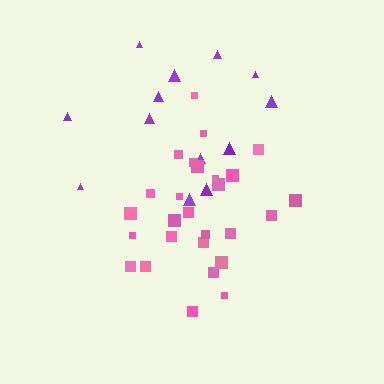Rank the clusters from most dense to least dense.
pink, purple.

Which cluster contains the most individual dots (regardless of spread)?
Pink (27).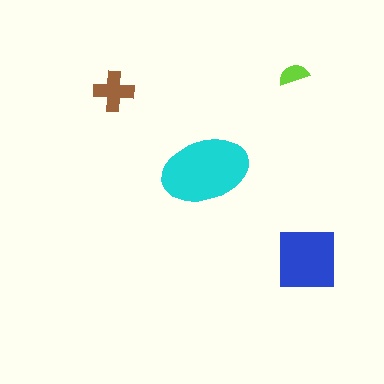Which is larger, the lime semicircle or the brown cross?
The brown cross.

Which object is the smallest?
The lime semicircle.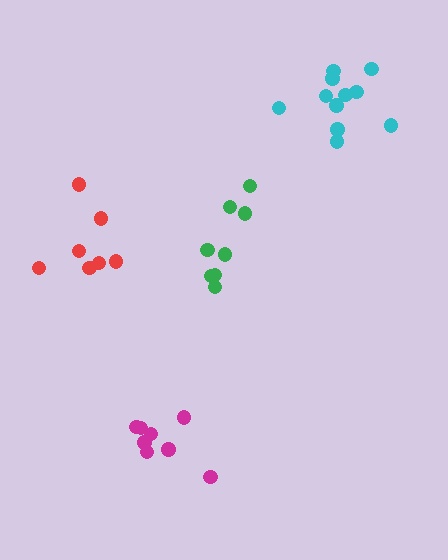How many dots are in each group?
Group 1: 8 dots, Group 2: 7 dots, Group 3: 9 dots, Group 4: 11 dots (35 total).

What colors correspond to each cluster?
The clusters are colored: green, red, magenta, cyan.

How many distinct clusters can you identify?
There are 4 distinct clusters.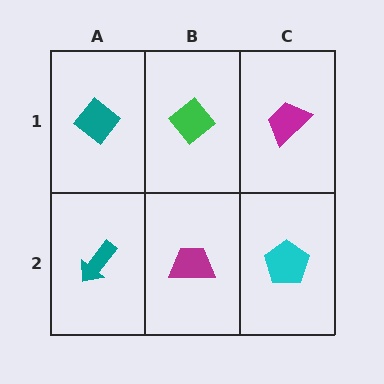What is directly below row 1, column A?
A teal arrow.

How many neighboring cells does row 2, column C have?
2.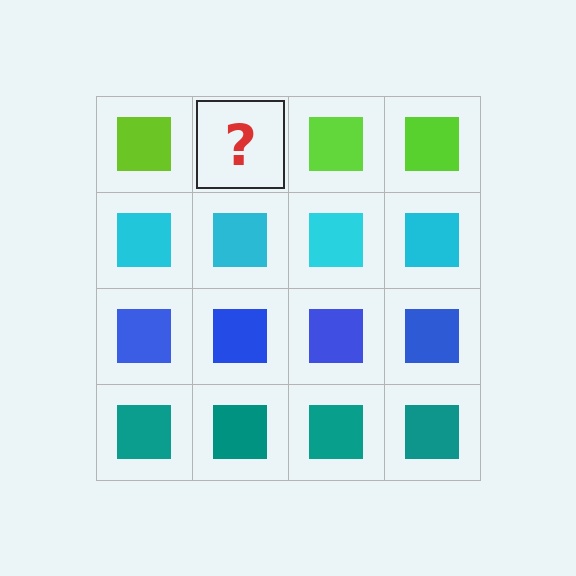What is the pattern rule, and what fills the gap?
The rule is that each row has a consistent color. The gap should be filled with a lime square.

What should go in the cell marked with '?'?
The missing cell should contain a lime square.